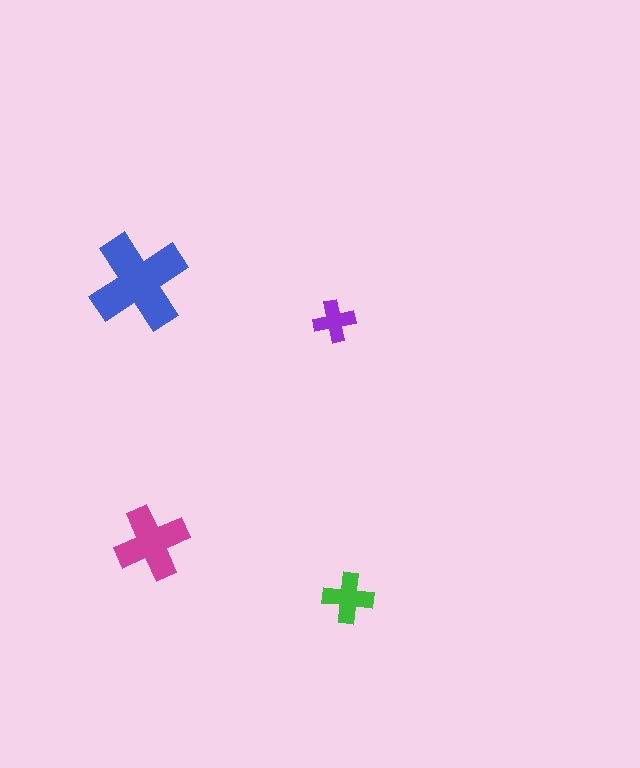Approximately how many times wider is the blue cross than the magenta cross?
About 1.5 times wider.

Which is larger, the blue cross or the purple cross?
The blue one.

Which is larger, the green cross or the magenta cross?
The magenta one.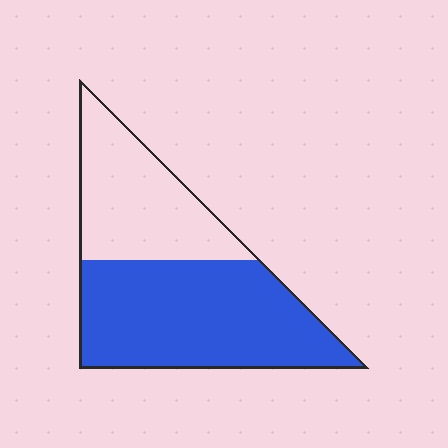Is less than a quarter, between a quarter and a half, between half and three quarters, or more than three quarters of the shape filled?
Between half and three quarters.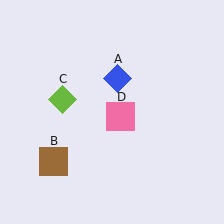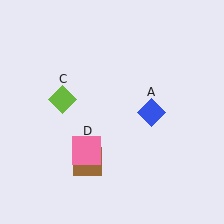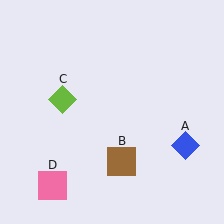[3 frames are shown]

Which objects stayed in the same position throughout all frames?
Lime diamond (object C) remained stationary.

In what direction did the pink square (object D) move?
The pink square (object D) moved down and to the left.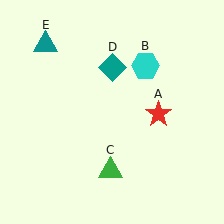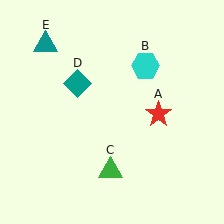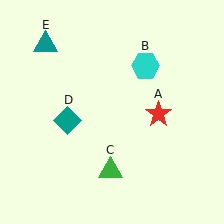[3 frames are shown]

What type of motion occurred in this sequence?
The teal diamond (object D) rotated counterclockwise around the center of the scene.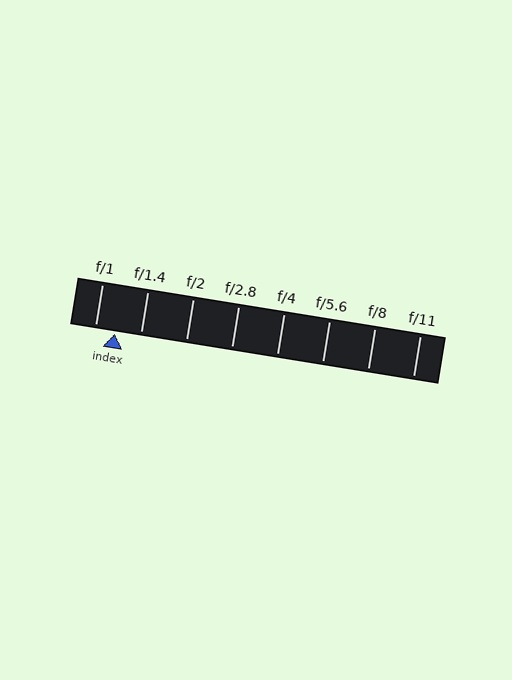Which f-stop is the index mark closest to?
The index mark is closest to f/1.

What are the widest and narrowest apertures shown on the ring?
The widest aperture shown is f/1 and the narrowest is f/11.